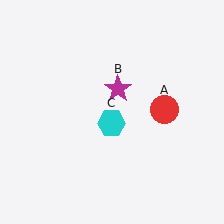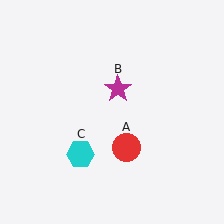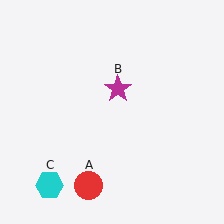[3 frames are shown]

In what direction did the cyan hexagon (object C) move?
The cyan hexagon (object C) moved down and to the left.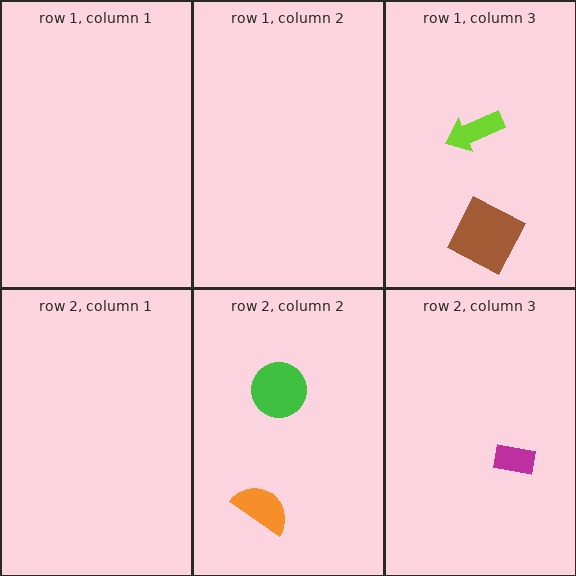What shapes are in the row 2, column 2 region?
The green circle, the orange semicircle.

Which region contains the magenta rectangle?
The row 2, column 3 region.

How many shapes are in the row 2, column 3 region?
1.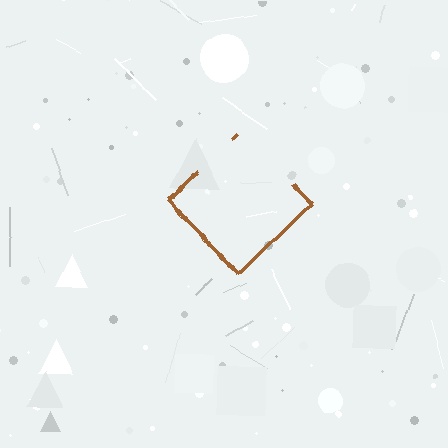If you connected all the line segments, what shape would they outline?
They would outline a diamond.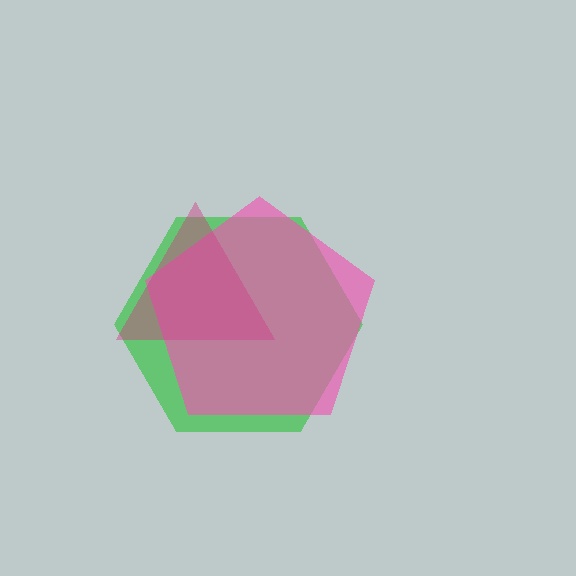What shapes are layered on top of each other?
The layered shapes are: a green hexagon, a pink pentagon, a magenta triangle.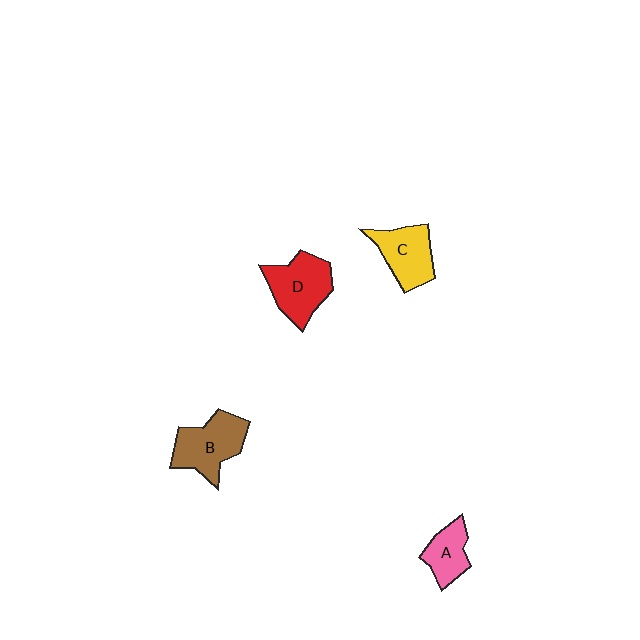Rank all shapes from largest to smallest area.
From largest to smallest: D (red), B (brown), C (yellow), A (pink).